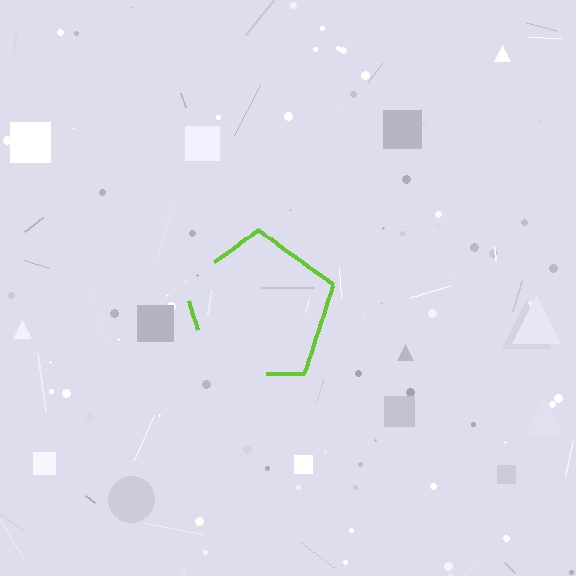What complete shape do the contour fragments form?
The contour fragments form a pentagon.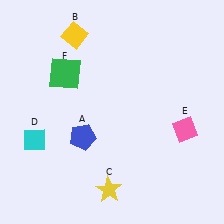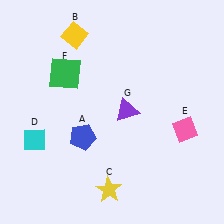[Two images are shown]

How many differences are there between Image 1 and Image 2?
There is 1 difference between the two images.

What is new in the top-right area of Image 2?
A purple triangle (G) was added in the top-right area of Image 2.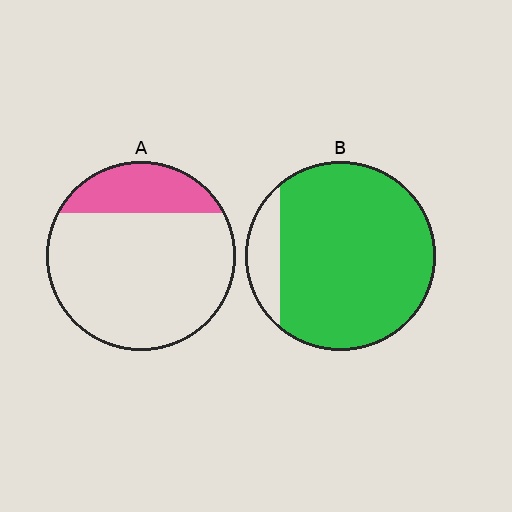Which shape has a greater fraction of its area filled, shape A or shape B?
Shape B.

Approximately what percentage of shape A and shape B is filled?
A is approximately 20% and B is approximately 85%.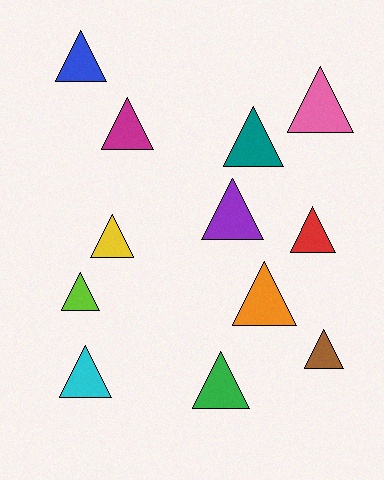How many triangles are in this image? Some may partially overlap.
There are 12 triangles.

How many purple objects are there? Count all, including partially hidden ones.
There is 1 purple object.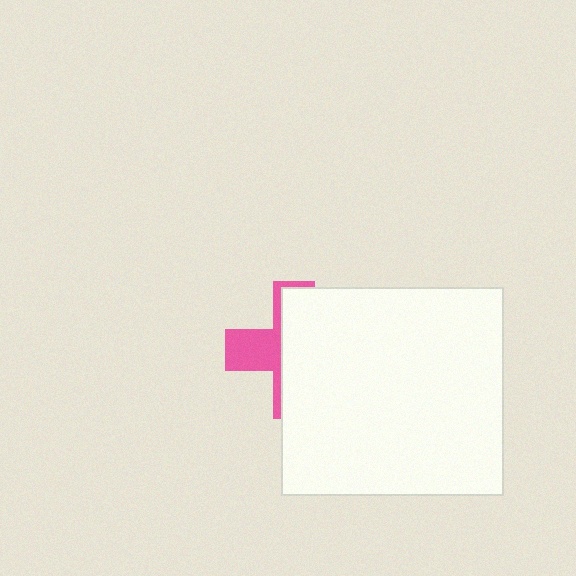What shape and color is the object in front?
The object in front is a white rectangle.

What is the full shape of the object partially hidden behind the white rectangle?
The partially hidden object is a pink cross.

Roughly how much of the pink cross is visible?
A small part of it is visible (roughly 34%).